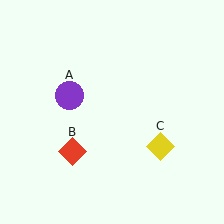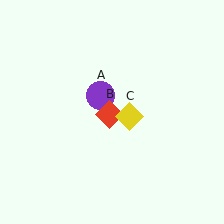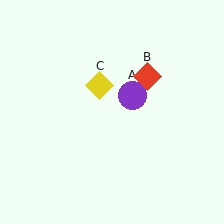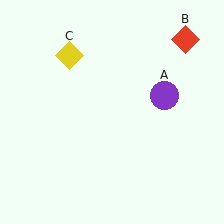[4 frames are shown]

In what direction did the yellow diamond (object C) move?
The yellow diamond (object C) moved up and to the left.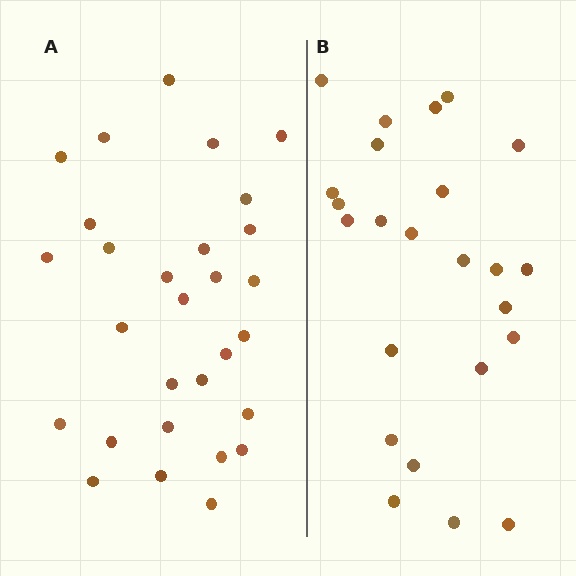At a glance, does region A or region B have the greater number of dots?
Region A (the left region) has more dots.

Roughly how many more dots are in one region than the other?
Region A has about 5 more dots than region B.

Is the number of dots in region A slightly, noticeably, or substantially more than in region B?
Region A has only slightly more — the two regions are fairly close. The ratio is roughly 1.2 to 1.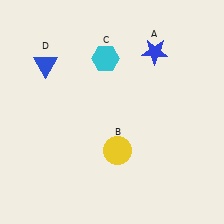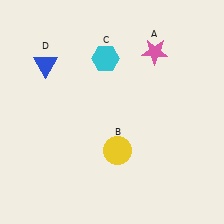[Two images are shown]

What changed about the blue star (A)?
In Image 1, A is blue. In Image 2, it changed to pink.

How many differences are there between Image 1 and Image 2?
There is 1 difference between the two images.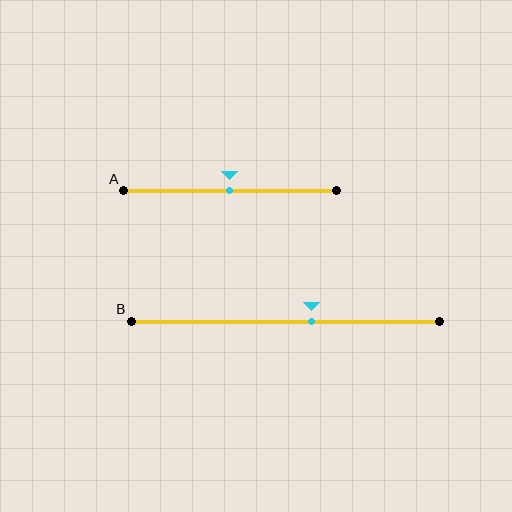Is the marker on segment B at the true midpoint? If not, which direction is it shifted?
No, the marker on segment B is shifted to the right by about 8% of the segment length.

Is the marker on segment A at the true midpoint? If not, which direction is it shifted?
Yes, the marker on segment A is at the true midpoint.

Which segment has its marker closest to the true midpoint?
Segment A has its marker closest to the true midpoint.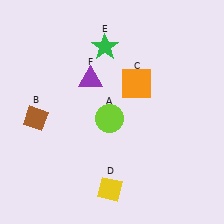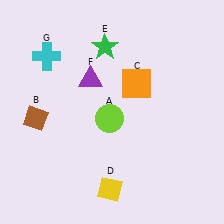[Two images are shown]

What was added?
A cyan cross (G) was added in Image 2.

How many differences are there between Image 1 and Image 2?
There is 1 difference between the two images.